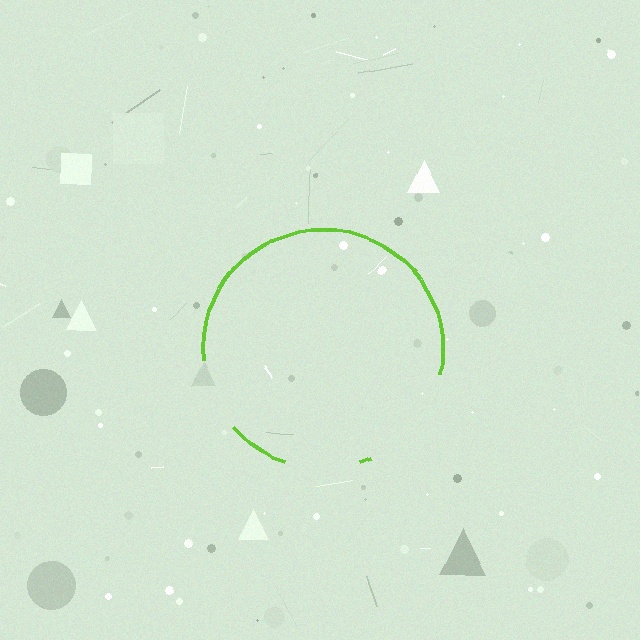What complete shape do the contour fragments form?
The contour fragments form a circle.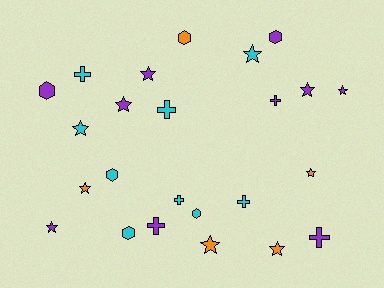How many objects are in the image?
There are 24 objects.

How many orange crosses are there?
There are no orange crosses.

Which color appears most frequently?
Purple, with 10 objects.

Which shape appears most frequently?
Star, with 11 objects.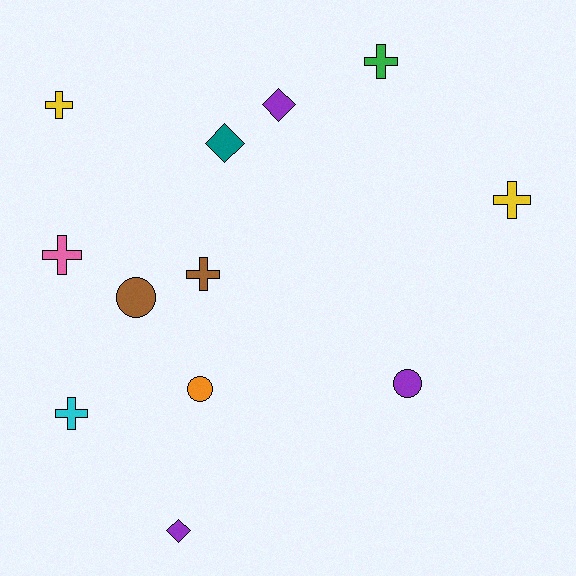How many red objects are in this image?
There are no red objects.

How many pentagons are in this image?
There are no pentagons.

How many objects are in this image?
There are 12 objects.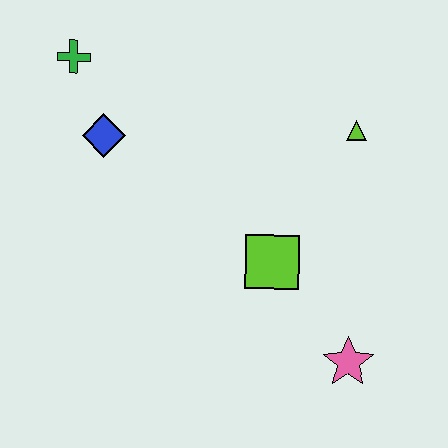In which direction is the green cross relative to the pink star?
The green cross is above the pink star.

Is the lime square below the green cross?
Yes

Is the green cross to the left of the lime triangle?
Yes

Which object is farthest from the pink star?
The green cross is farthest from the pink star.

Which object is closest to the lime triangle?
The lime square is closest to the lime triangle.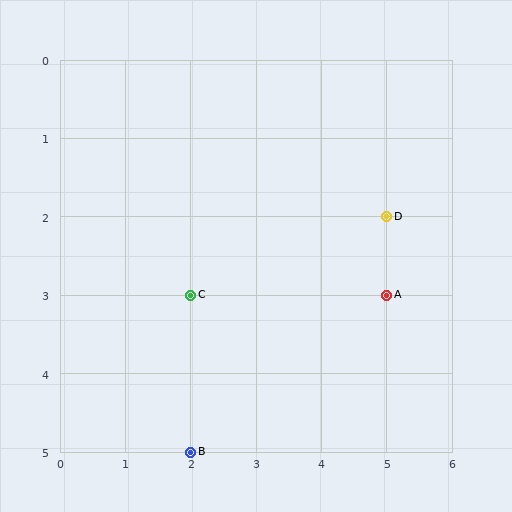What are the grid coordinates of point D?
Point D is at grid coordinates (5, 2).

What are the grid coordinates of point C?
Point C is at grid coordinates (2, 3).